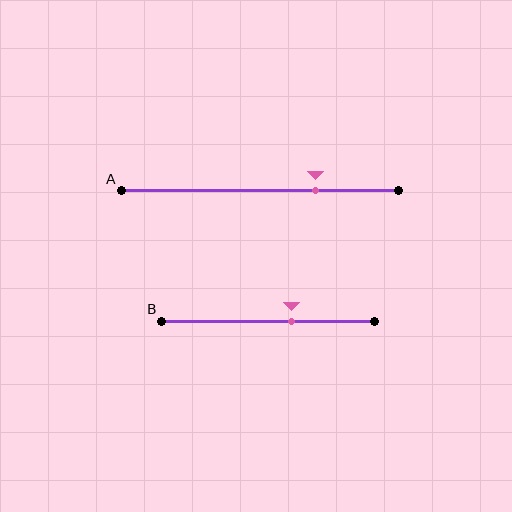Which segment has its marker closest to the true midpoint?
Segment B has its marker closest to the true midpoint.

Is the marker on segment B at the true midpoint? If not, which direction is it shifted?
No, the marker on segment B is shifted to the right by about 11% of the segment length.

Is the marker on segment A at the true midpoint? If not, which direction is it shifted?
No, the marker on segment A is shifted to the right by about 20% of the segment length.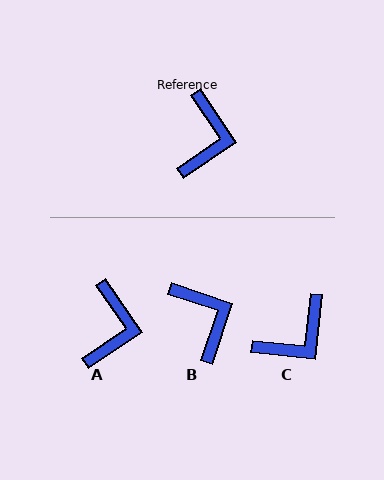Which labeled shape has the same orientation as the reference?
A.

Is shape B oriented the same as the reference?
No, it is off by about 37 degrees.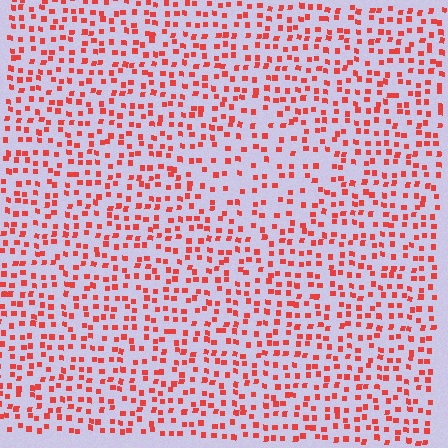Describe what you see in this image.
The image contains small red elements arranged at two different densities. A diamond-shaped region is visible where the elements are less densely packed than the surrounding area.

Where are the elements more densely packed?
The elements are more densely packed outside the diamond boundary.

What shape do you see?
I see a diamond.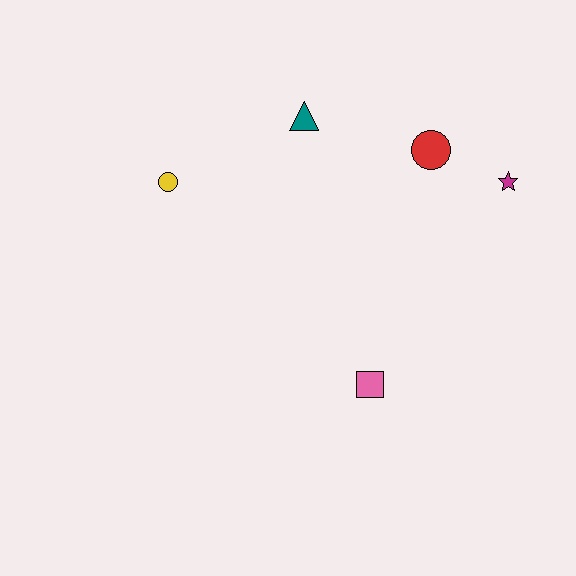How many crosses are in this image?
There are no crosses.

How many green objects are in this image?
There are no green objects.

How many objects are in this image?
There are 5 objects.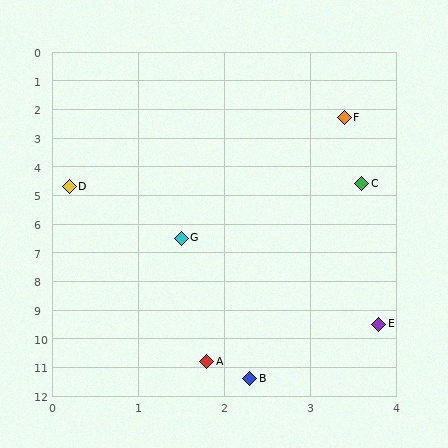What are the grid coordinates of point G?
Point G is at approximately (1.5, 6.5).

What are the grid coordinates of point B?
Point B is at approximately (2.3, 11.4).